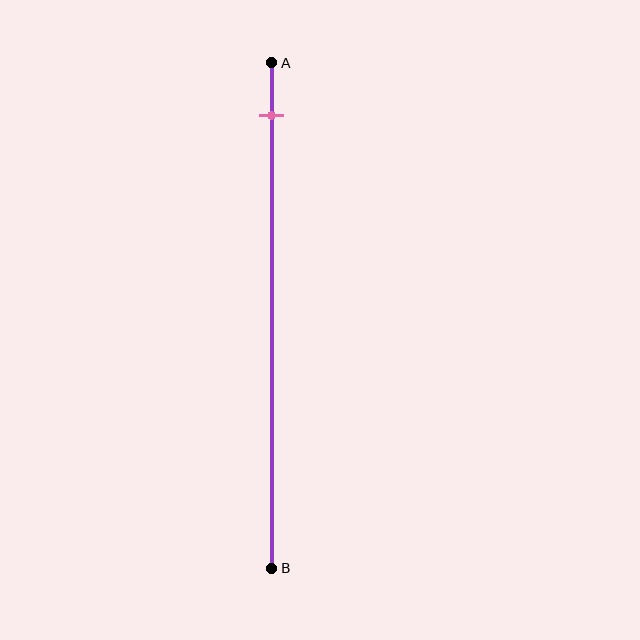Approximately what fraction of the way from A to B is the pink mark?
The pink mark is approximately 10% of the way from A to B.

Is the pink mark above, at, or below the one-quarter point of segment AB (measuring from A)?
The pink mark is above the one-quarter point of segment AB.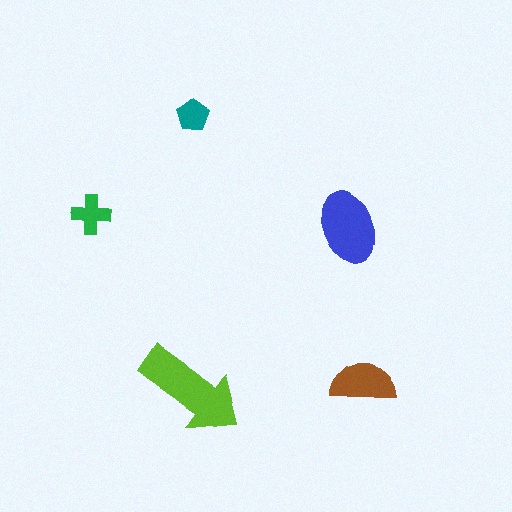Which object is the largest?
The lime arrow.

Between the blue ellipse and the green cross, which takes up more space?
The blue ellipse.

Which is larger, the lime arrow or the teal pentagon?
The lime arrow.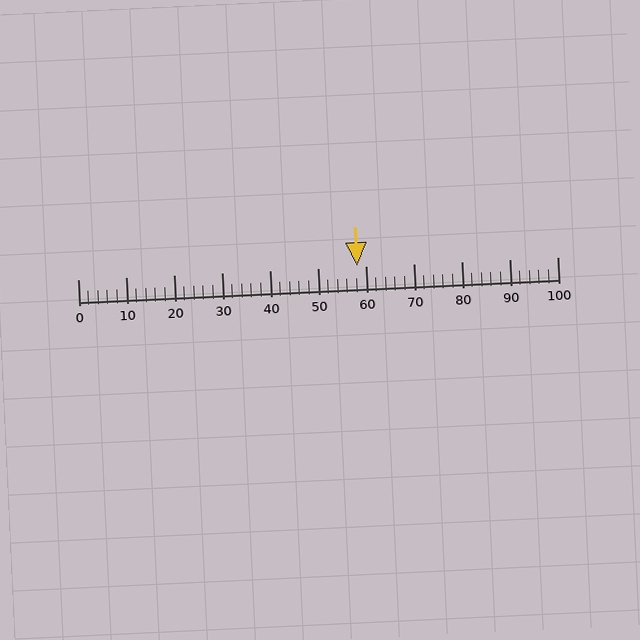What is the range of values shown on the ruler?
The ruler shows values from 0 to 100.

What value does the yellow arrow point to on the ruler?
The yellow arrow points to approximately 58.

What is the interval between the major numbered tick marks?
The major tick marks are spaced 10 units apart.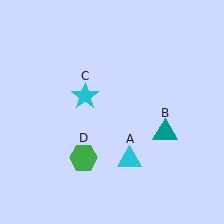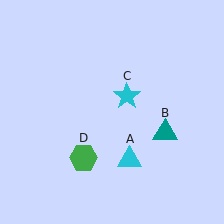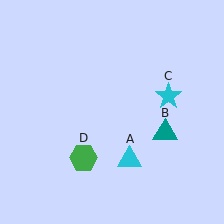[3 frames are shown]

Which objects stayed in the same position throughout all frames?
Cyan triangle (object A) and teal triangle (object B) and green hexagon (object D) remained stationary.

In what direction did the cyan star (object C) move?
The cyan star (object C) moved right.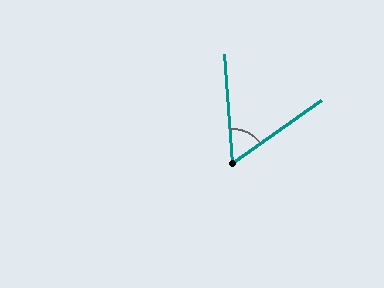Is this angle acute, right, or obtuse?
It is acute.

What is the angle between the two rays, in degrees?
Approximately 59 degrees.